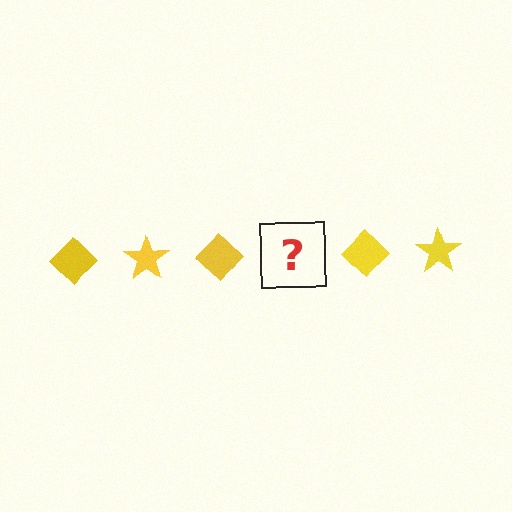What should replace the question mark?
The question mark should be replaced with a yellow star.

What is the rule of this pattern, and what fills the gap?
The rule is that the pattern cycles through diamond, star shapes in yellow. The gap should be filled with a yellow star.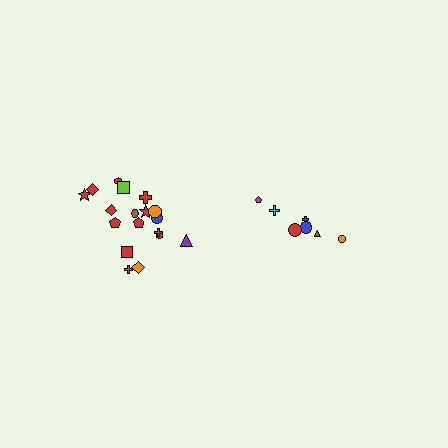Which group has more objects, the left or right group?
The left group.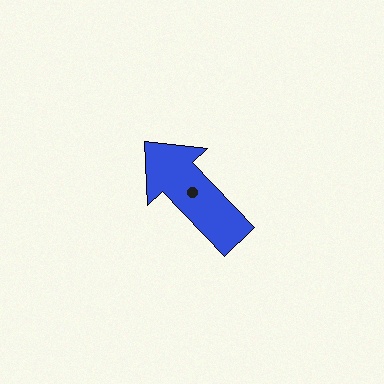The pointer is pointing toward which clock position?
Roughly 11 o'clock.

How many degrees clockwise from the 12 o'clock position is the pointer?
Approximately 317 degrees.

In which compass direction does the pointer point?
Northwest.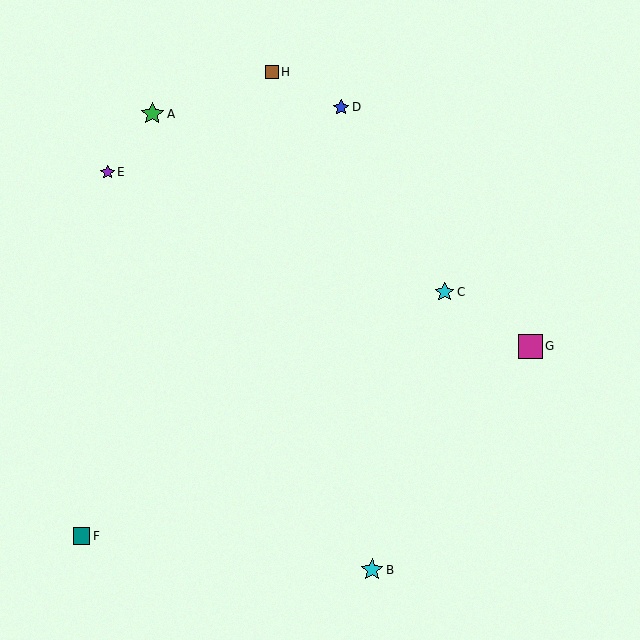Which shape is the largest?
The magenta square (labeled G) is the largest.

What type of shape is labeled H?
Shape H is a brown square.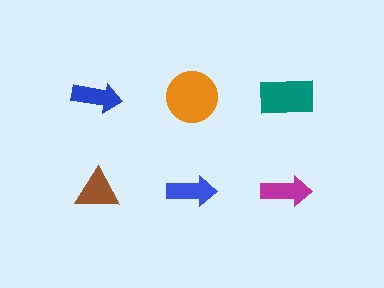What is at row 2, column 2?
A blue arrow.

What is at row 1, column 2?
An orange circle.